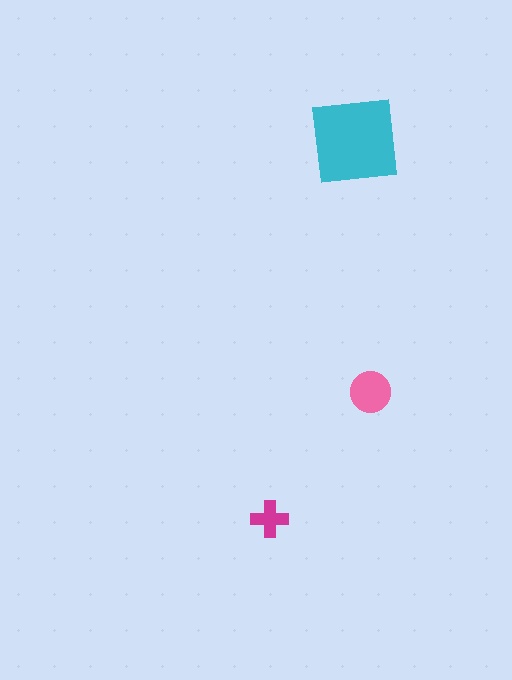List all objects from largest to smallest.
The cyan square, the pink circle, the magenta cross.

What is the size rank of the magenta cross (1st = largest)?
3rd.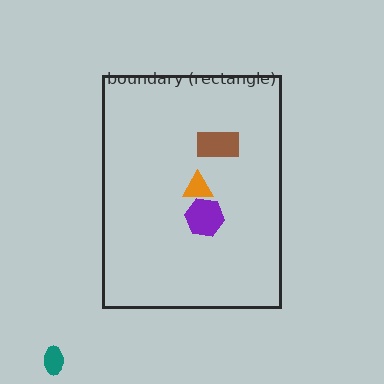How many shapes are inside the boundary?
3 inside, 1 outside.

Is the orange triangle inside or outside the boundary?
Inside.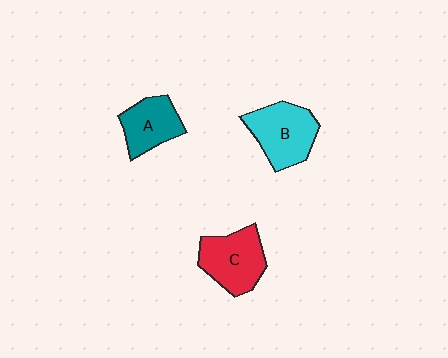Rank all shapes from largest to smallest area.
From largest to smallest: B (cyan), C (red), A (teal).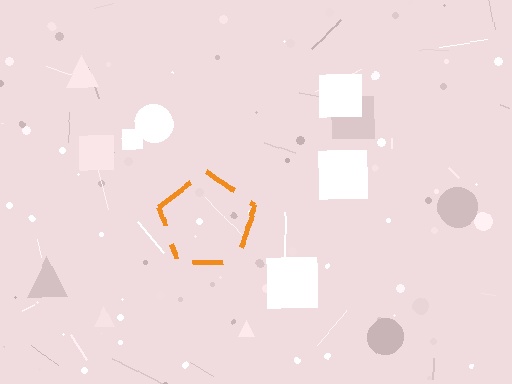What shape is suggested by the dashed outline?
The dashed outline suggests a pentagon.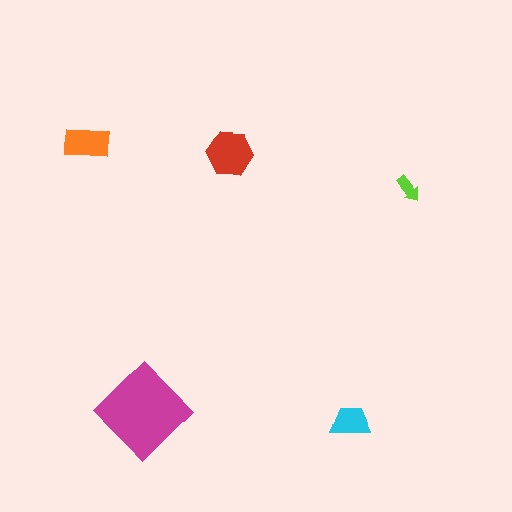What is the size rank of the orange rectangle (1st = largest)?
3rd.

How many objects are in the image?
There are 5 objects in the image.